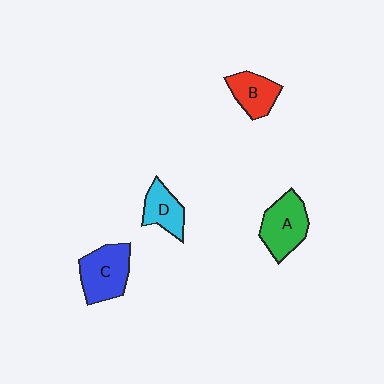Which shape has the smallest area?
Shape D (cyan).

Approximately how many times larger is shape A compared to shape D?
Approximately 1.4 times.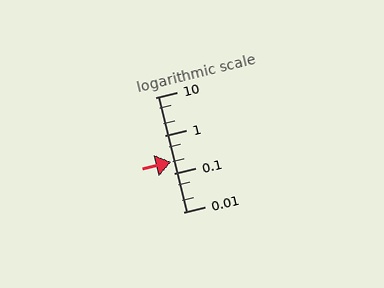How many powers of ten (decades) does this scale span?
The scale spans 3 decades, from 0.01 to 10.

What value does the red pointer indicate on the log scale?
The pointer indicates approximately 0.2.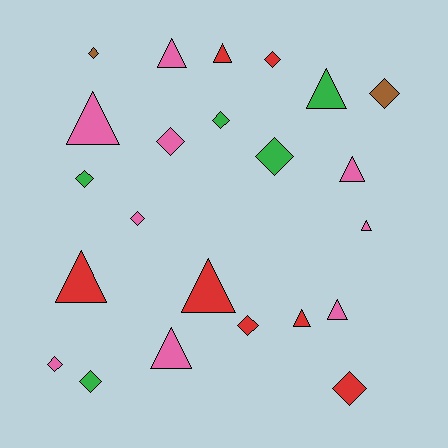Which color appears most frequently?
Pink, with 9 objects.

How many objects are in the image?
There are 23 objects.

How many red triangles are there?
There are 4 red triangles.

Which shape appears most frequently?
Diamond, with 12 objects.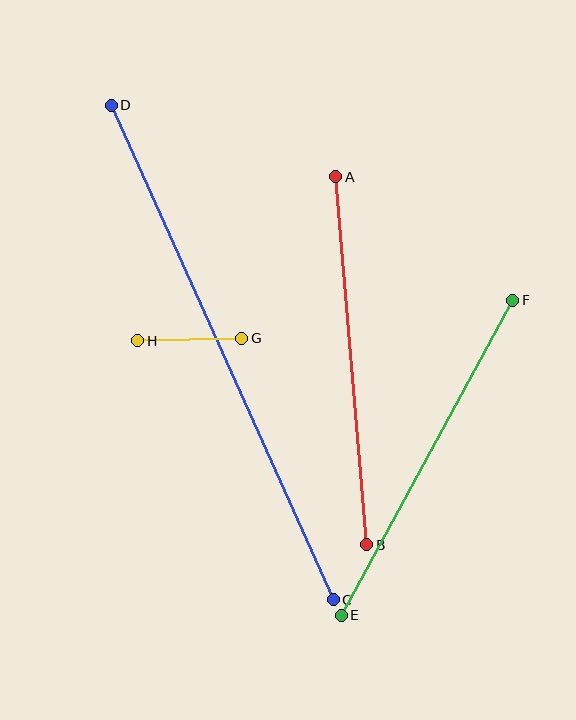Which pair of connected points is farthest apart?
Points C and D are farthest apart.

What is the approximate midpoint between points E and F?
The midpoint is at approximately (427, 458) pixels.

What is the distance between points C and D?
The distance is approximately 542 pixels.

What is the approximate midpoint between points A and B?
The midpoint is at approximately (351, 361) pixels.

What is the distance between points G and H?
The distance is approximately 104 pixels.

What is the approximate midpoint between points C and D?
The midpoint is at approximately (222, 353) pixels.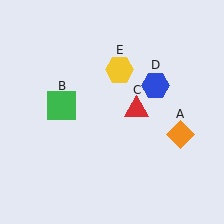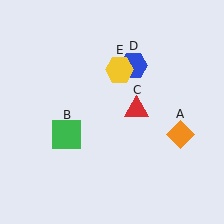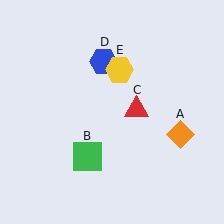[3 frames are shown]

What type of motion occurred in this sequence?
The green square (object B), blue hexagon (object D) rotated counterclockwise around the center of the scene.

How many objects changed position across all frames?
2 objects changed position: green square (object B), blue hexagon (object D).